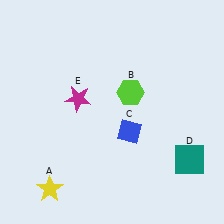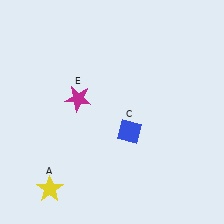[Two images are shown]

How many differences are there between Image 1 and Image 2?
There are 2 differences between the two images.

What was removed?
The teal square (D), the lime hexagon (B) were removed in Image 2.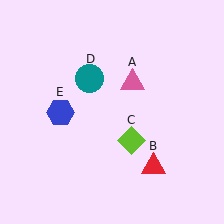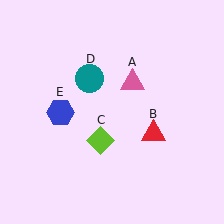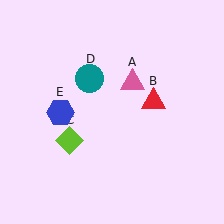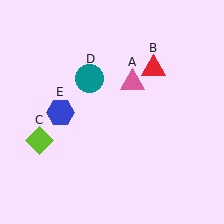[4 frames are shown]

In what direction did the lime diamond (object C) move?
The lime diamond (object C) moved left.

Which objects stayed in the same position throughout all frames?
Pink triangle (object A) and teal circle (object D) and blue hexagon (object E) remained stationary.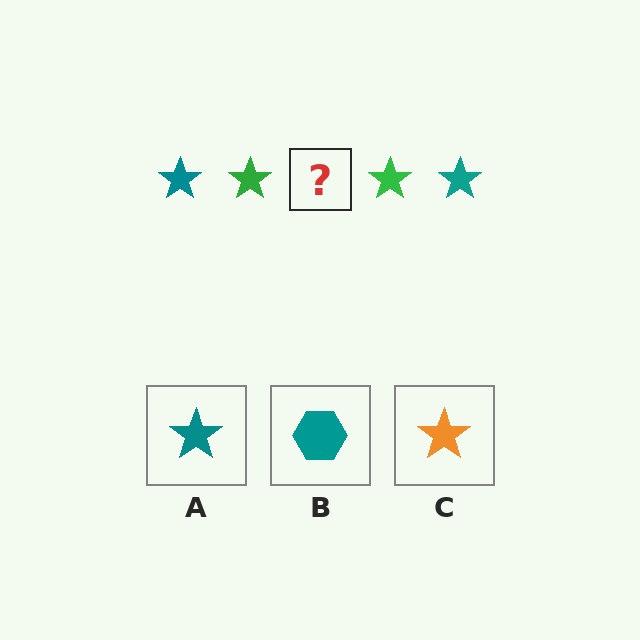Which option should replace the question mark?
Option A.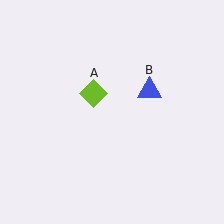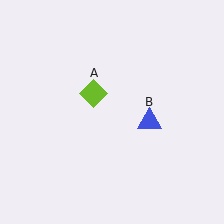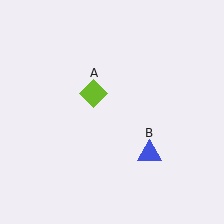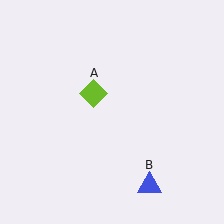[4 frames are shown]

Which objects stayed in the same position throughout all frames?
Lime diamond (object A) remained stationary.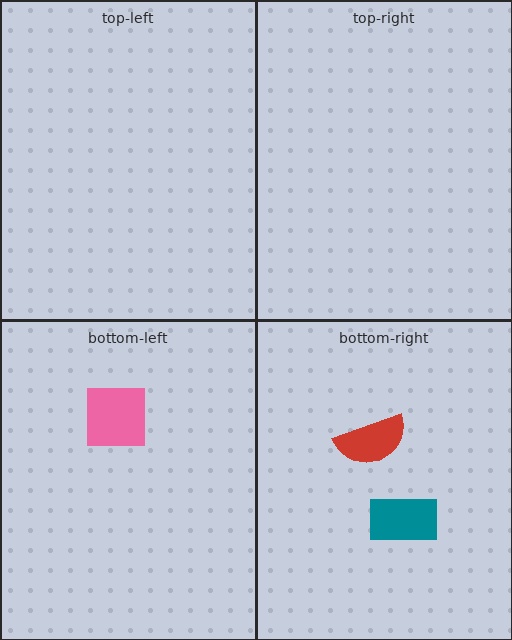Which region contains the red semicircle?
The bottom-right region.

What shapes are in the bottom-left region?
The pink square.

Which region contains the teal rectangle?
The bottom-right region.